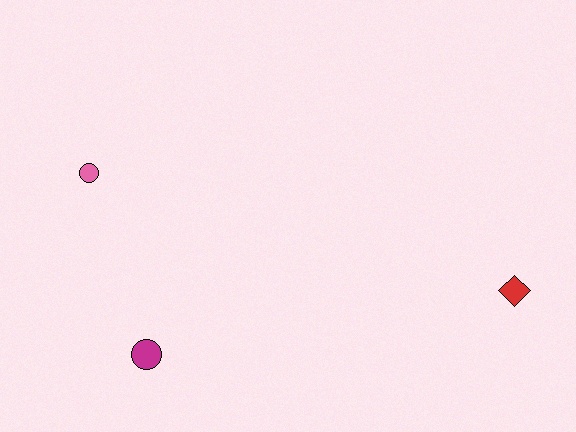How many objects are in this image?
There are 3 objects.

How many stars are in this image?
There are no stars.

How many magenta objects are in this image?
There is 1 magenta object.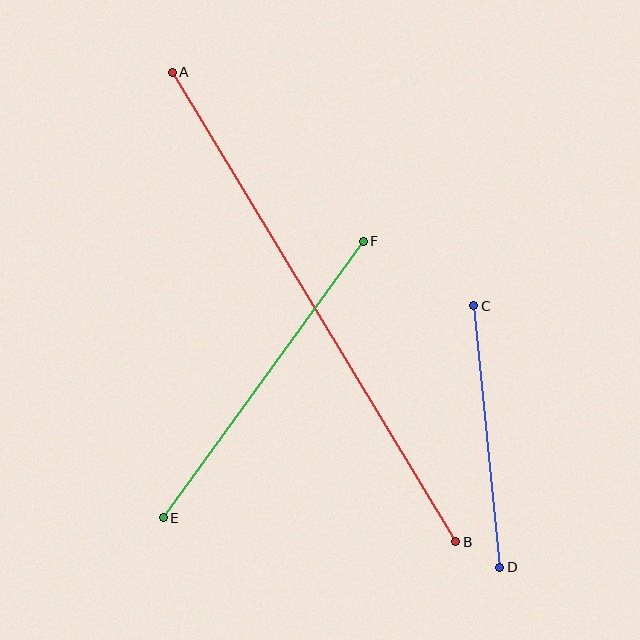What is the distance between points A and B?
The distance is approximately 548 pixels.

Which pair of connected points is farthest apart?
Points A and B are farthest apart.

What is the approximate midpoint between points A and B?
The midpoint is at approximately (314, 307) pixels.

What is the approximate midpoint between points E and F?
The midpoint is at approximately (263, 380) pixels.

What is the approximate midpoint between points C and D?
The midpoint is at approximately (487, 436) pixels.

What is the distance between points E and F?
The distance is approximately 341 pixels.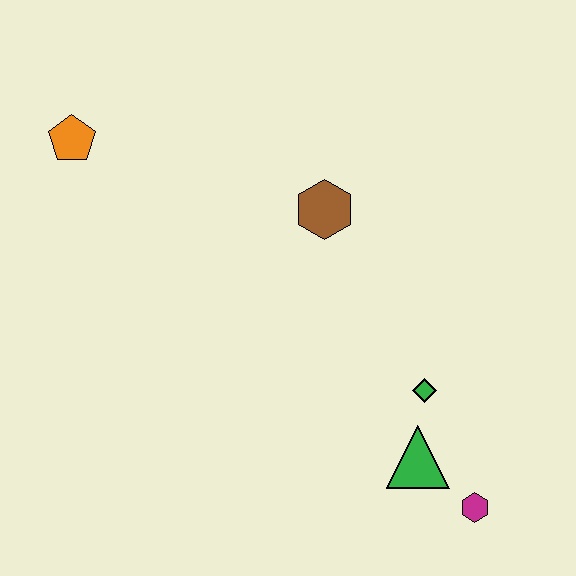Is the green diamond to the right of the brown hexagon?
Yes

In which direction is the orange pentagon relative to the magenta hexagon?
The orange pentagon is to the left of the magenta hexagon.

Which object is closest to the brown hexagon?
The green diamond is closest to the brown hexagon.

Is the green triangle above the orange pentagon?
No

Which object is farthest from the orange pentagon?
The magenta hexagon is farthest from the orange pentagon.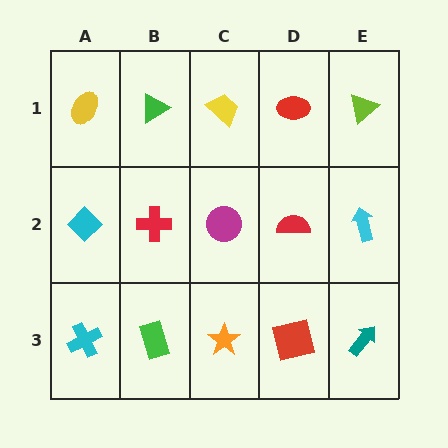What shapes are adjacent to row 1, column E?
A cyan arrow (row 2, column E), a red ellipse (row 1, column D).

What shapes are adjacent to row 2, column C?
A yellow trapezoid (row 1, column C), an orange star (row 3, column C), a red cross (row 2, column B), a red semicircle (row 2, column D).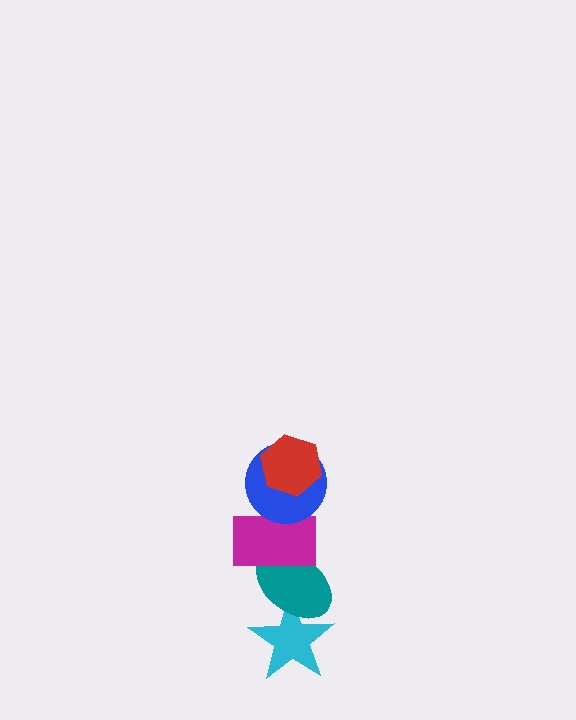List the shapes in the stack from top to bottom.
From top to bottom: the red hexagon, the blue circle, the magenta rectangle, the teal ellipse, the cyan star.